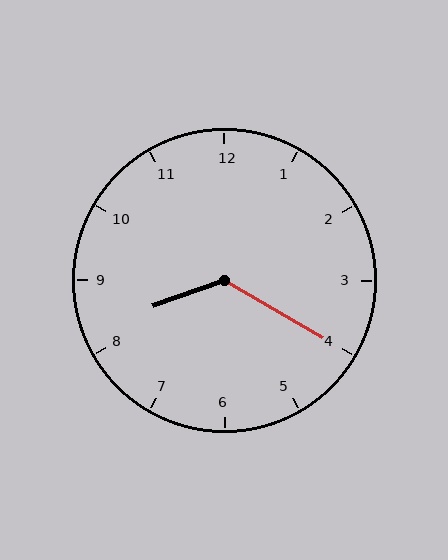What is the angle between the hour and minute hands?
Approximately 130 degrees.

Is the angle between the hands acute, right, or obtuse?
It is obtuse.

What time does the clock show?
8:20.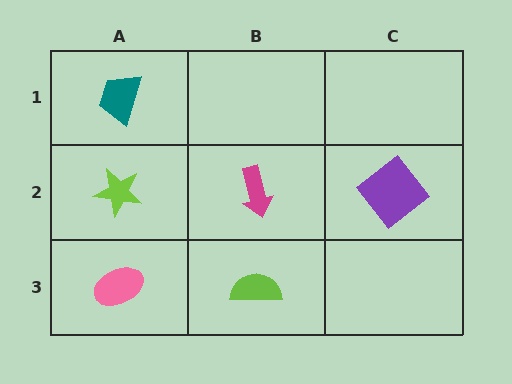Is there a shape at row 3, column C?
No, that cell is empty.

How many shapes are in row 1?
1 shape.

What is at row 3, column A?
A pink ellipse.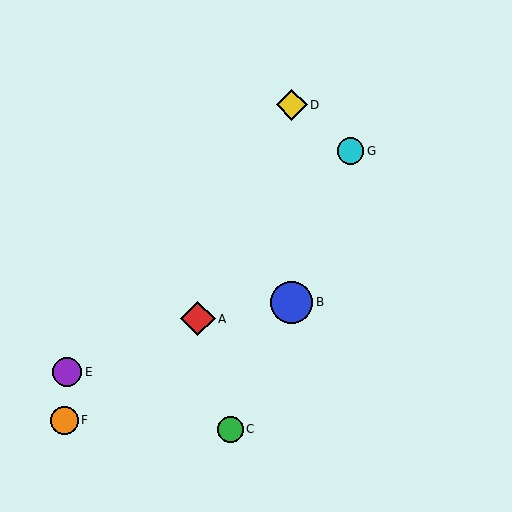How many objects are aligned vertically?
2 objects (B, D) are aligned vertically.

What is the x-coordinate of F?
Object F is at x≈64.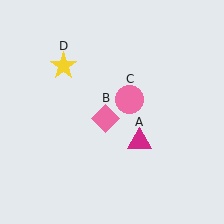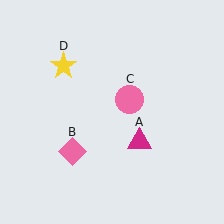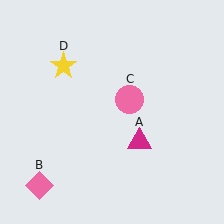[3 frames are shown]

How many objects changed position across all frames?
1 object changed position: pink diamond (object B).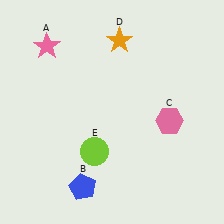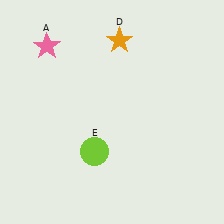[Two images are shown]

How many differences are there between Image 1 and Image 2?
There are 2 differences between the two images.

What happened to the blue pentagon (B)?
The blue pentagon (B) was removed in Image 2. It was in the bottom-left area of Image 1.